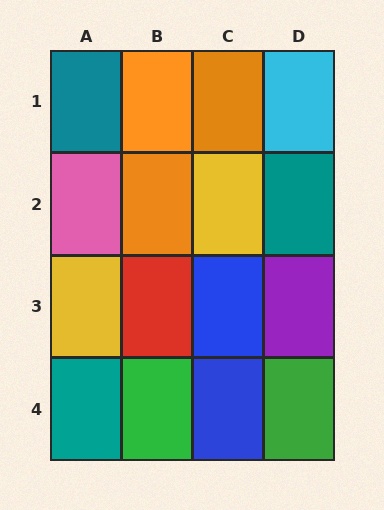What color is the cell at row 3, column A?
Yellow.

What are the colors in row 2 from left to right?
Pink, orange, yellow, teal.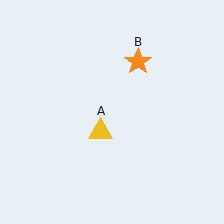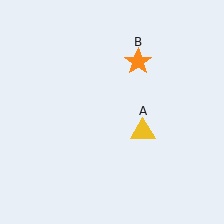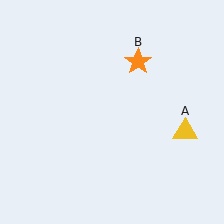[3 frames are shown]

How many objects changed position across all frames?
1 object changed position: yellow triangle (object A).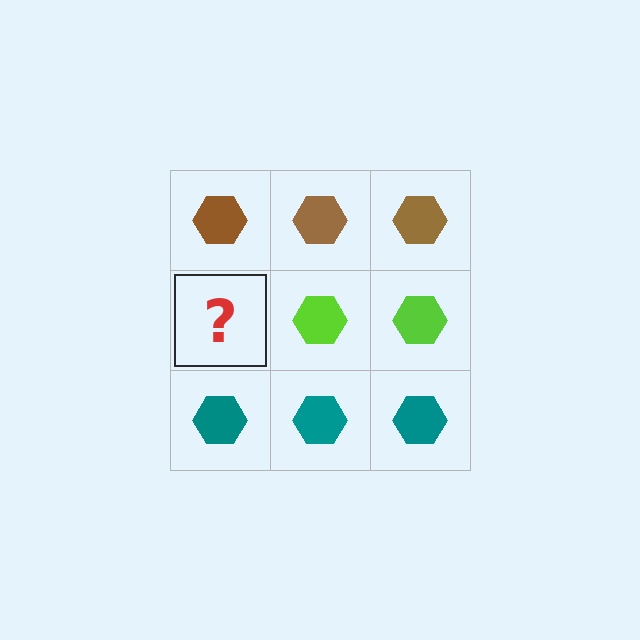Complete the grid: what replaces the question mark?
The question mark should be replaced with a lime hexagon.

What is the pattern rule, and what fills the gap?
The rule is that each row has a consistent color. The gap should be filled with a lime hexagon.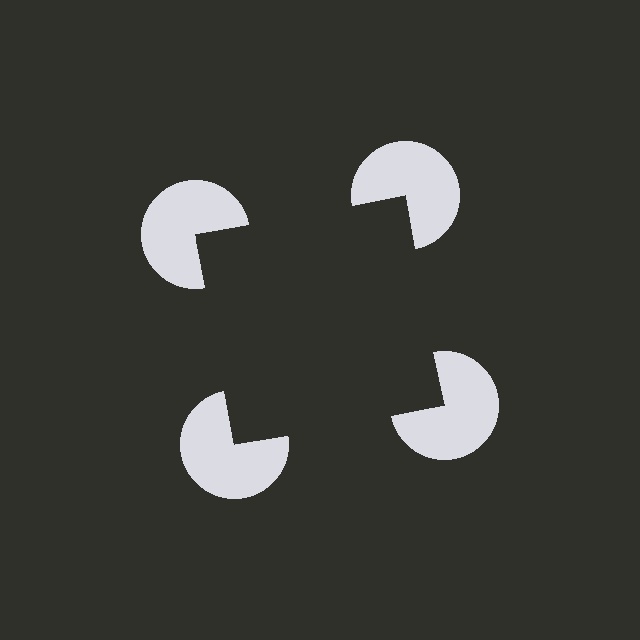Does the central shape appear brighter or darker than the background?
It typically appears slightly darker than the background, even though no actual brightness change is drawn.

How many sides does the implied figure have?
4 sides.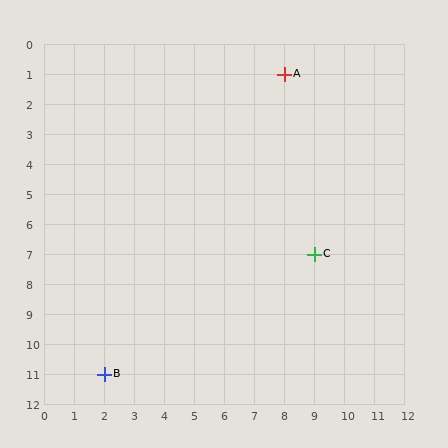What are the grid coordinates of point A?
Point A is at grid coordinates (8, 1).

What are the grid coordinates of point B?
Point B is at grid coordinates (2, 11).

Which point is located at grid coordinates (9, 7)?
Point C is at (9, 7).